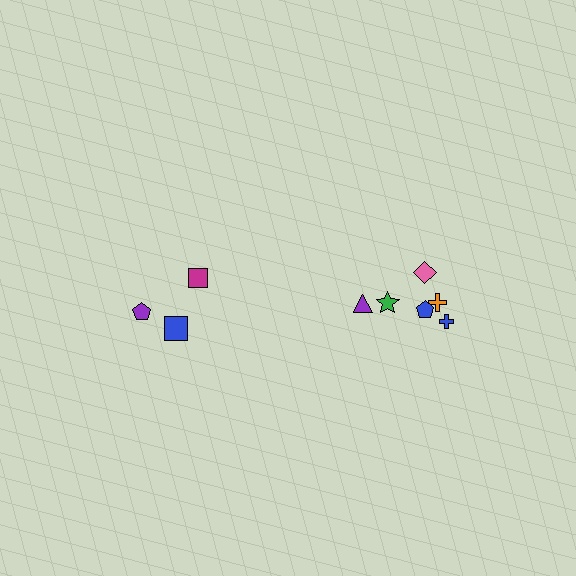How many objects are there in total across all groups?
There are 9 objects.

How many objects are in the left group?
There are 3 objects.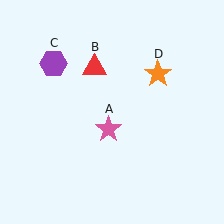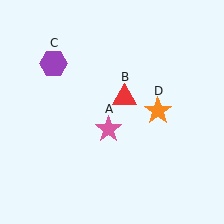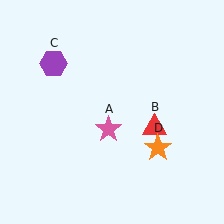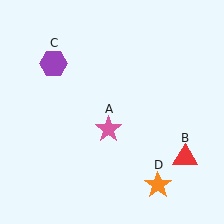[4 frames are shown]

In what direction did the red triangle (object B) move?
The red triangle (object B) moved down and to the right.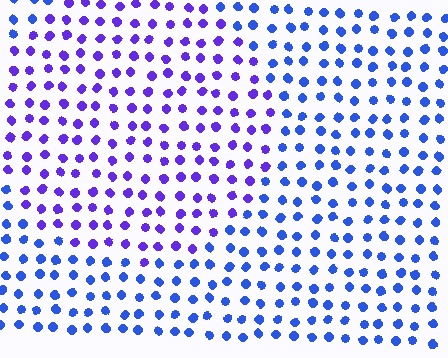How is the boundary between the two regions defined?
The boundary is defined purely by a slight shift in hue (about 34 degrees). Spacing, size, and orientation are identical on both sides.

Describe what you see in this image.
The image is filled with small blue elements in a uniform arrangement. A circle-shaped region is visible where the elements are tinted to a slightly different hue, forming a subtle color boundary.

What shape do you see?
I see a circle.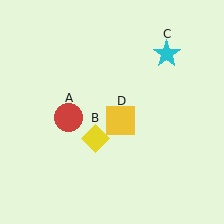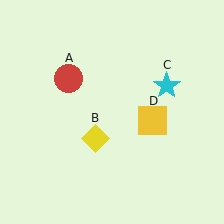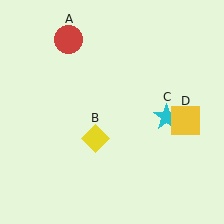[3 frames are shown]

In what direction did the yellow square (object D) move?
The yellow square (object D) moved right.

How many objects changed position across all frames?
3 objects changed position: red circle (object A), cyan star (object C), yellow square (object D).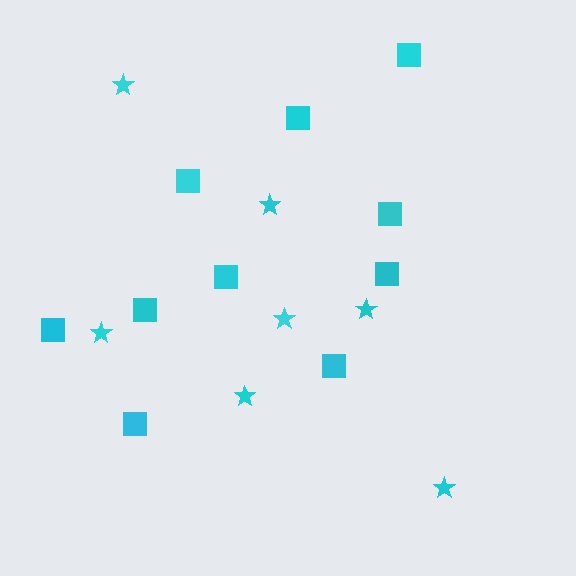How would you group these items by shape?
There are 2 groups: one group of stars (7) and one group of squares (10).